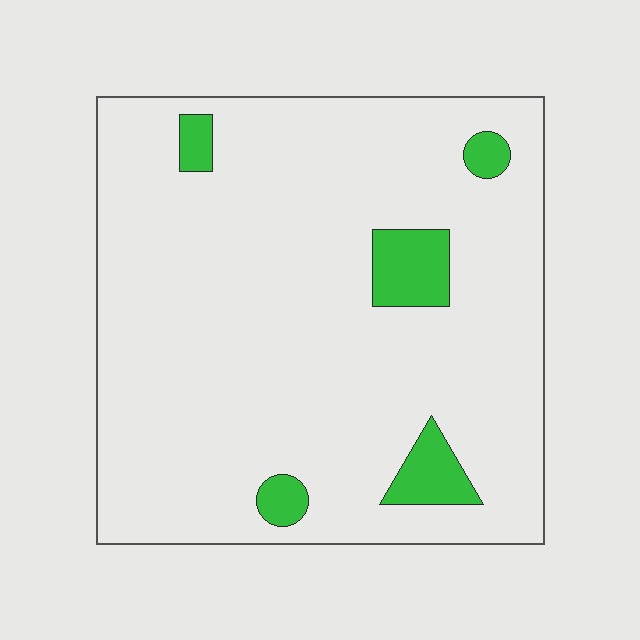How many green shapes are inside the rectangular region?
5.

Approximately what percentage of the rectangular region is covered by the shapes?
Approximately 10%.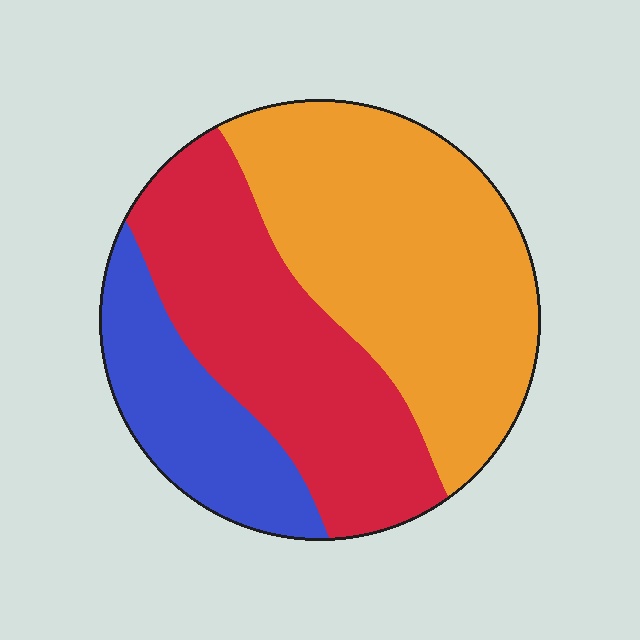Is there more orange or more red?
Orange.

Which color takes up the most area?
Orange, at roughly 45%.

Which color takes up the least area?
Blue, at roughly 20%.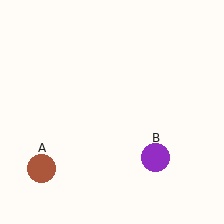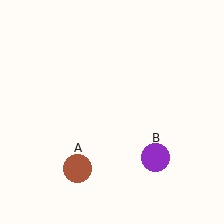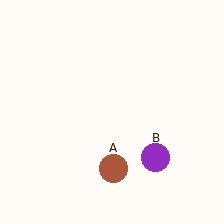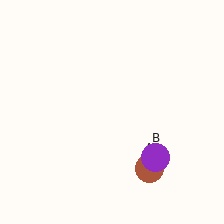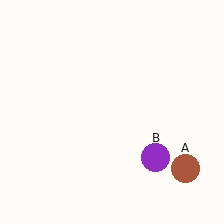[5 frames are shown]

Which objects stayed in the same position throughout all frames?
Purple circle (object B) remained stationary.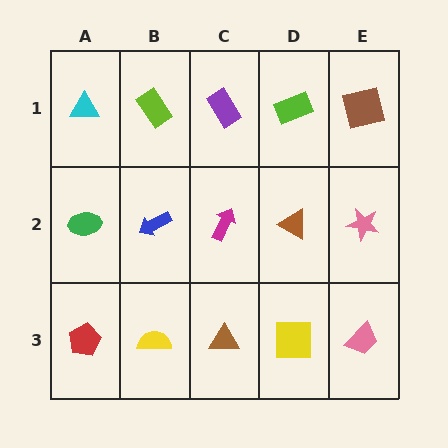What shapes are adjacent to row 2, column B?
A lime rectangle (row 1, column B), a yellow semicircle (row 3, column B), a green ellipse (row 2, column A), a magenta arrow (row 2, column C).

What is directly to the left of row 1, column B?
A cyan triangle.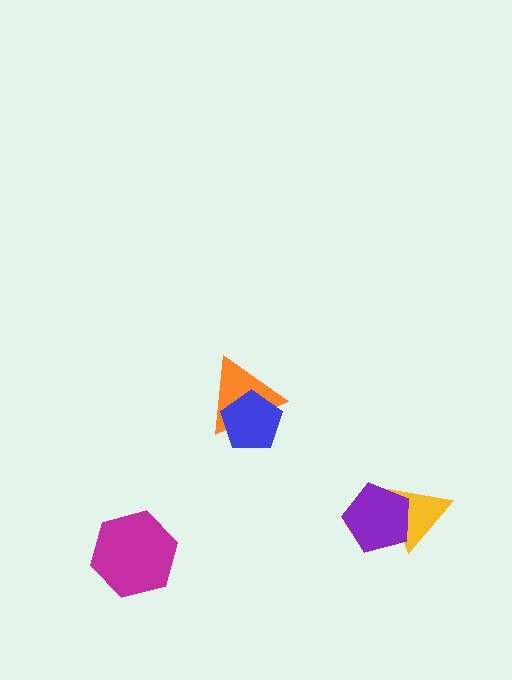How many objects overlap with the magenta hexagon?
0 objects overlap with the magenta hexagon.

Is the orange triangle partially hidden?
Yes, it is partially covered by another shape.